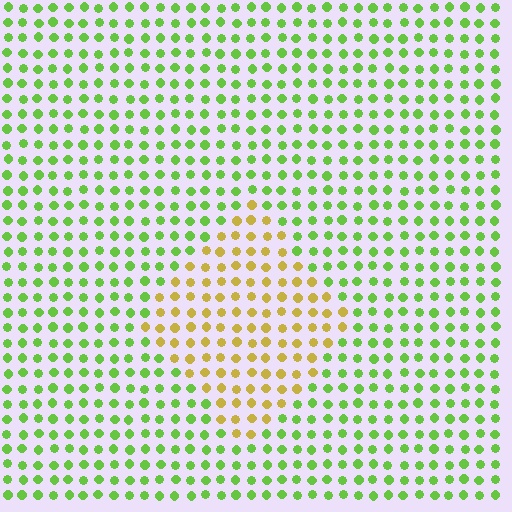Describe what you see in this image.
The image is filled with small lime elements in a uniform arrangement. A diamond-shaped region is visible where the elements are tinted to a slightly different hue, forming a subtle color boundary.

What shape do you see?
I see a diamond.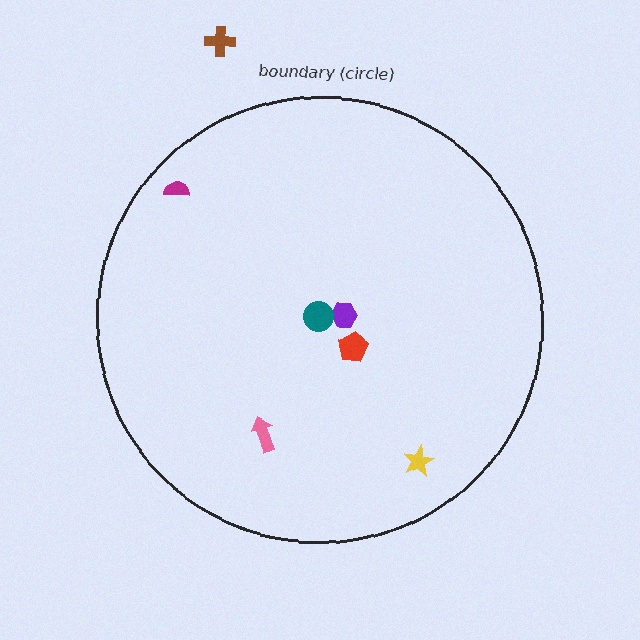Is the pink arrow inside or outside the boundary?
Inside.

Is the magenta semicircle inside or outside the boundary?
Inside.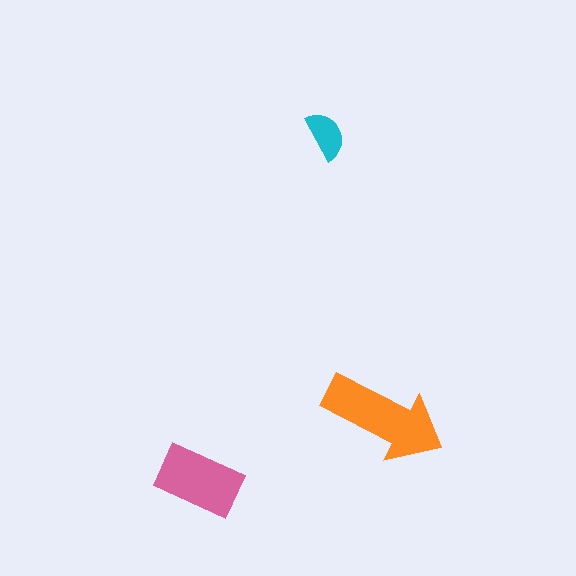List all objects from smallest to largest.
The cyan semicircle, the pink rectangle, the orange arrow.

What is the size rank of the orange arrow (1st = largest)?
1st.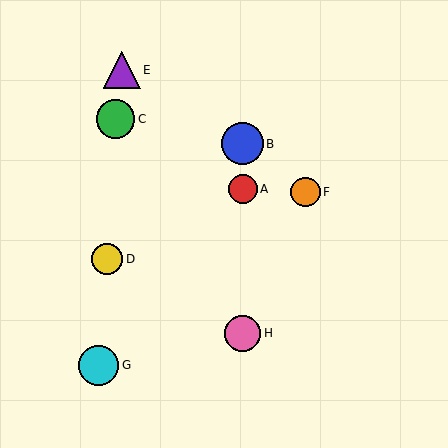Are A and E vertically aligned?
No, A is at x≈243 and E is at x≈122.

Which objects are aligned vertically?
Objects A, B, H are aligned vertically.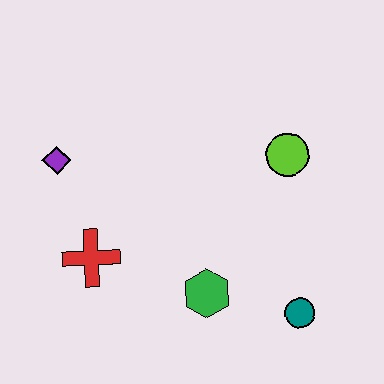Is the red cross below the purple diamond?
Yes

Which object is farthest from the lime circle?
The purple diamond is farthest from the lime circle.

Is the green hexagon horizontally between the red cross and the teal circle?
Yes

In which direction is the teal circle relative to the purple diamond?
The teal circle is to the right of the purple diamond.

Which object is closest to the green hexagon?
The teal circle is closest to the green hexagon.